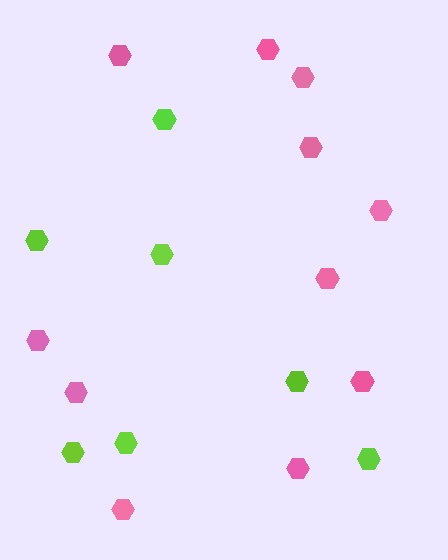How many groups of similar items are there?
There are 2 groups: one group of lime hexagons (7) and one group of pink hexagons (11).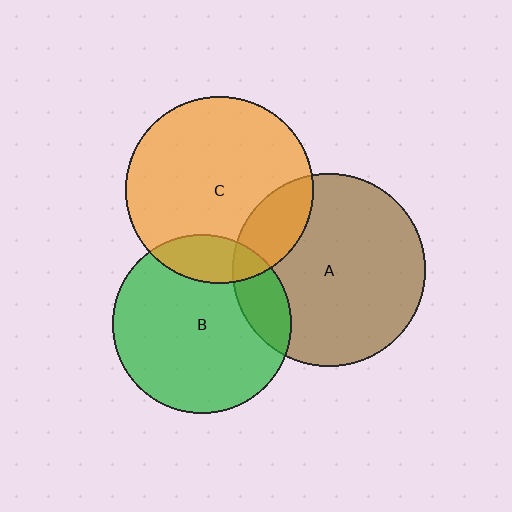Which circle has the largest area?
Circle A (brown).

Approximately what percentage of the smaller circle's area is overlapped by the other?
Approximately 20%.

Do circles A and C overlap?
Yes.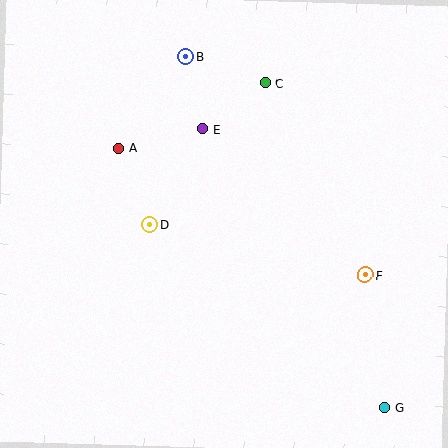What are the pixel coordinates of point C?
Point C is at (266, 83).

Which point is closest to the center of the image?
Point D at (150, 225) is closest to the center.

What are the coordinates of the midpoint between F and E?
The midpoint between F and E is at (284, 202).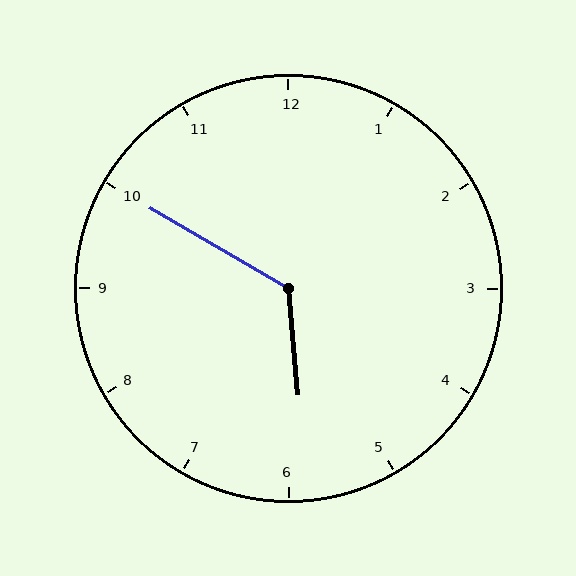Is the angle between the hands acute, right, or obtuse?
It is obtuse.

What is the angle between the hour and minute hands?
Approximately 125 degrees.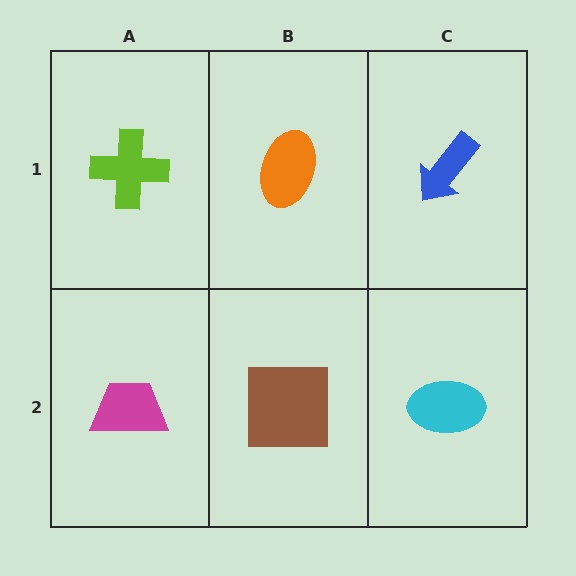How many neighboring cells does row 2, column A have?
2.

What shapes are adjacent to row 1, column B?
A brown square (row 2, column B), a lime cross (row 1, column A), a blue arrow (row 1, column C).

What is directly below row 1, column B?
A brown square.